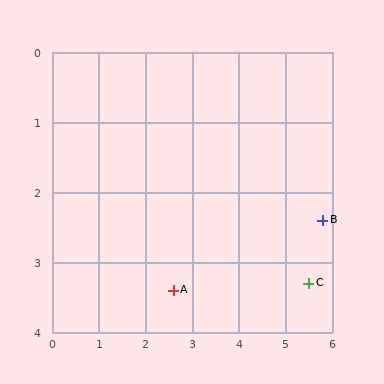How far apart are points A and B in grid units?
Points A and B are about 3.4 grid units apart.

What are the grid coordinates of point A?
Point A is at approximately (2.6, 3.4).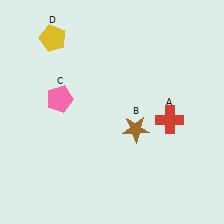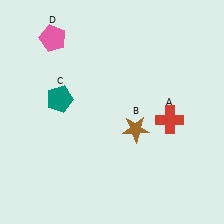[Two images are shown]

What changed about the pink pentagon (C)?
In Image 1, C is pink. In Image 2, it changed to teal.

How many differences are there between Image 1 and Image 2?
There are 2 differences between the two images.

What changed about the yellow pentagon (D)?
In Image 1, D is yellow. In Image 2, it changed to pink.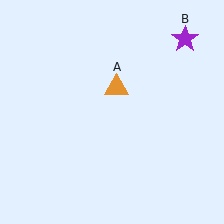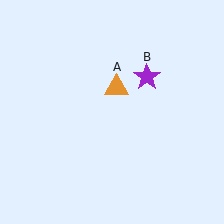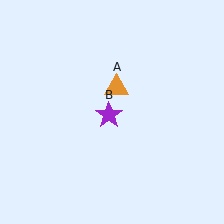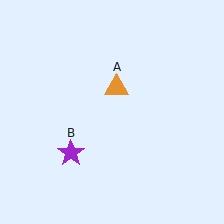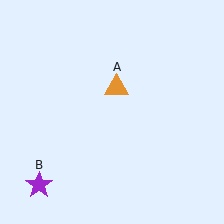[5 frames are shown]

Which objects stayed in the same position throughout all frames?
Orange triangle (object A) remained stationary.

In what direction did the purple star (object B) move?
The purple star (object B) moved down and to the left.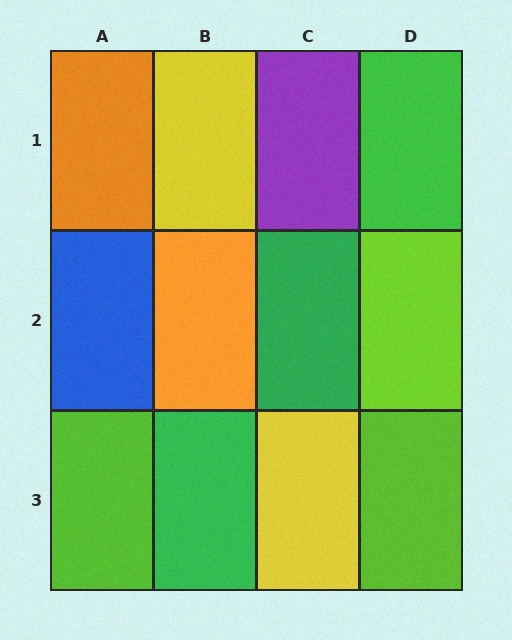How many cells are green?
3 cells are green.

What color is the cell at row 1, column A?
Orange.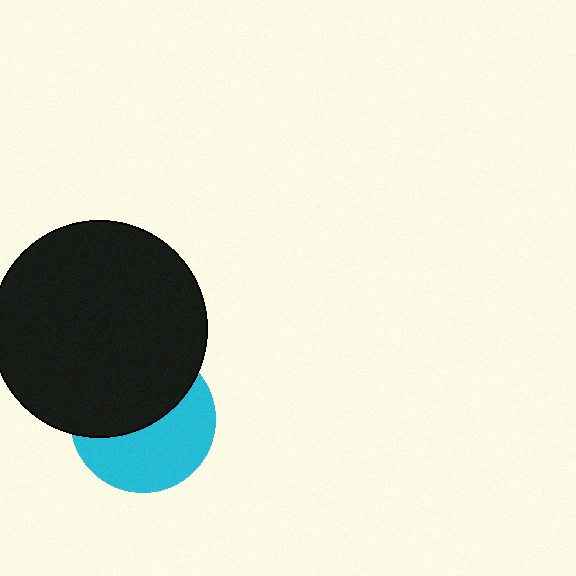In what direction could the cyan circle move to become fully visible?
The cyan circle could move down. That would shift it out from behind the black circle entirely.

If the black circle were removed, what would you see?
You would see the complete cyan circle.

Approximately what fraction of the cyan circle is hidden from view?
Roughly 50% of the cyan circle is hidden behind the black circle.